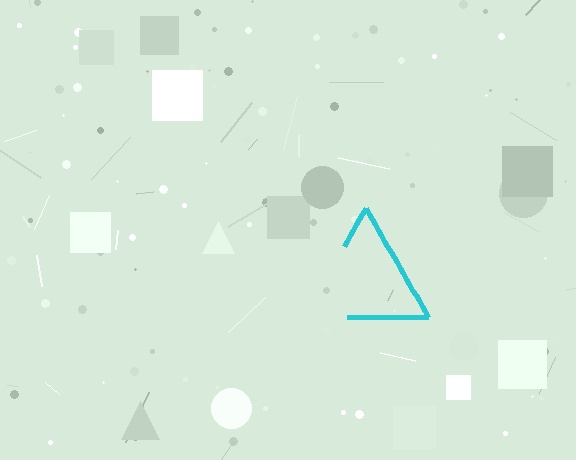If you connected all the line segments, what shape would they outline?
They would outline a triangle.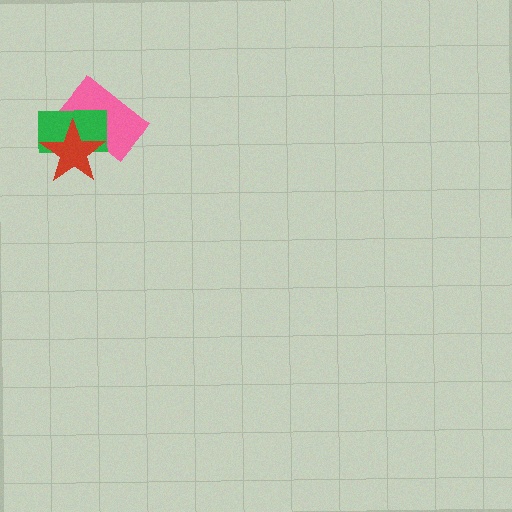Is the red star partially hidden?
No, no other shape covers it.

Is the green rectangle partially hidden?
Yes, it is partially covered by another shape.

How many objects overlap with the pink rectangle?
2 objects overlap with the pink rectangle.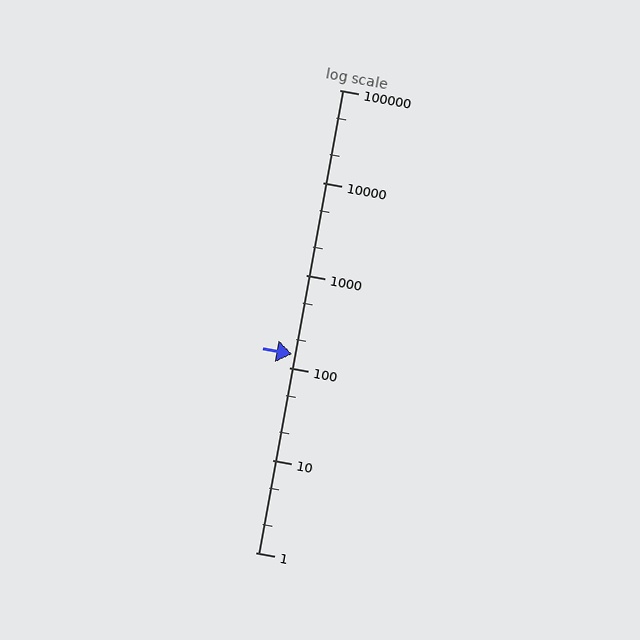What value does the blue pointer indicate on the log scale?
The pointer indicates approximately 140.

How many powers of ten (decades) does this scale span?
The scale spans 5 decades, from 1 to 100000.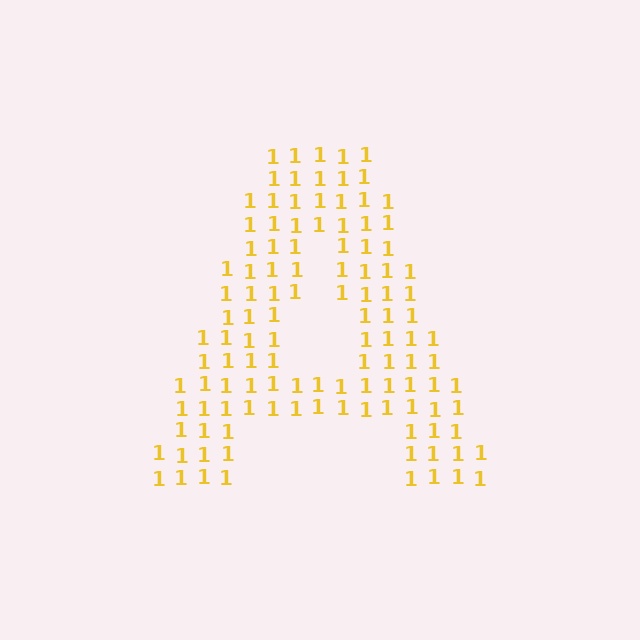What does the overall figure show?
The overall figure shows the letter A.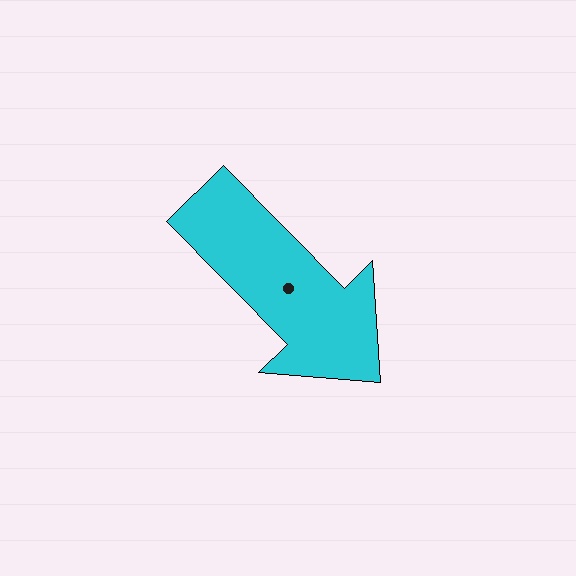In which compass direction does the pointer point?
Southeast.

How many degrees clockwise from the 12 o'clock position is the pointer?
Approximately 136 degrees.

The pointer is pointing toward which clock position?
Roughly 5 o'clock.